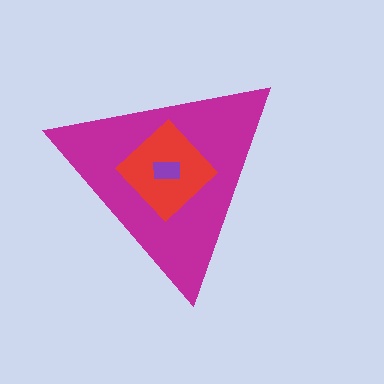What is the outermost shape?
The magenta triangle.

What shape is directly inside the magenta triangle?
The red diamond.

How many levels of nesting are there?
3.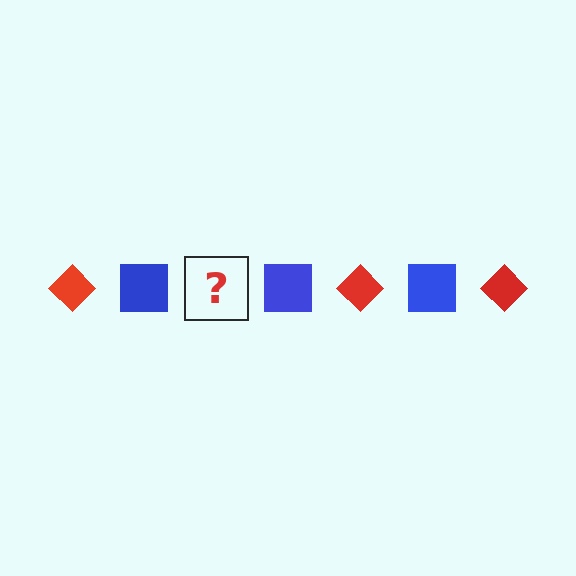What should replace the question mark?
The question mark should be replaced with a red diamond.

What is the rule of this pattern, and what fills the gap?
The rule is that the pattern alternates between red diamond and blue square. The gap should be filled with a red diamond.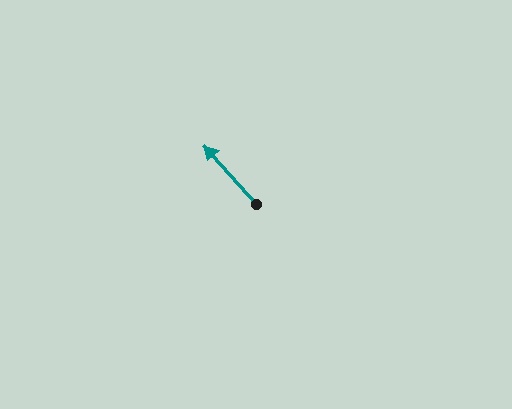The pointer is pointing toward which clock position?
Roughly 11 o'clock.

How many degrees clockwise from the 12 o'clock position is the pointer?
Approximately 319 degrees.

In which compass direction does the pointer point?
Northwest.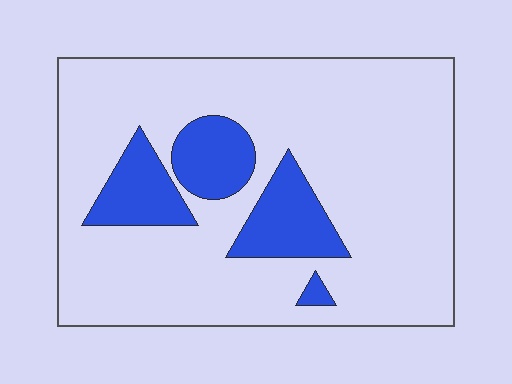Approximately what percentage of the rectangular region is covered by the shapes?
Approximately 20%.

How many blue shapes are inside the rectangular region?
4.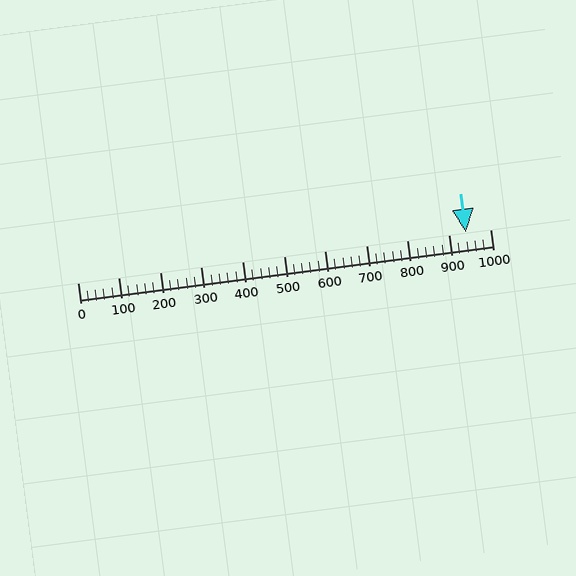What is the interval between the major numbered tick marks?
The major tick marks are spaced 100 units apart.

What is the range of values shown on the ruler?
The ruler shows values from 0 to 1000.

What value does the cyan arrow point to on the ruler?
The cyan arrow points to approximately 940.